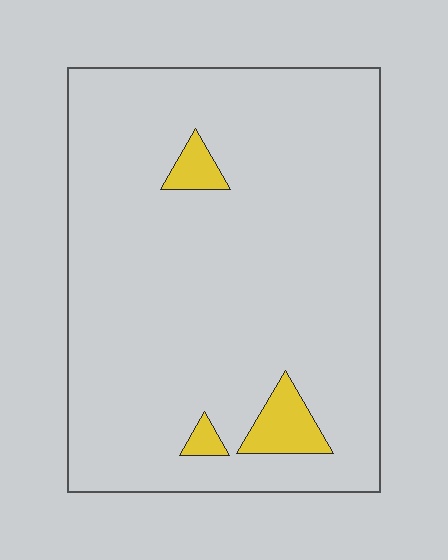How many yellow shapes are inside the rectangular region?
3.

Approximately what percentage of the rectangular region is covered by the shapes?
Approximately 5%.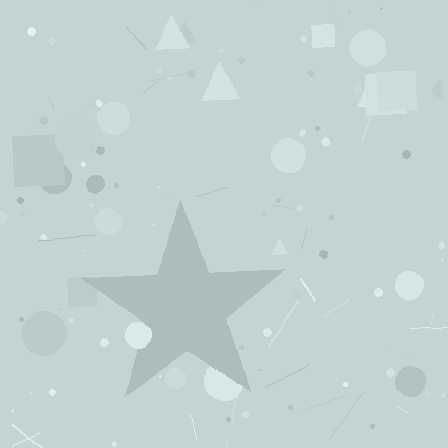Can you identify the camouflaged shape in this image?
The camouflaged shape is a star.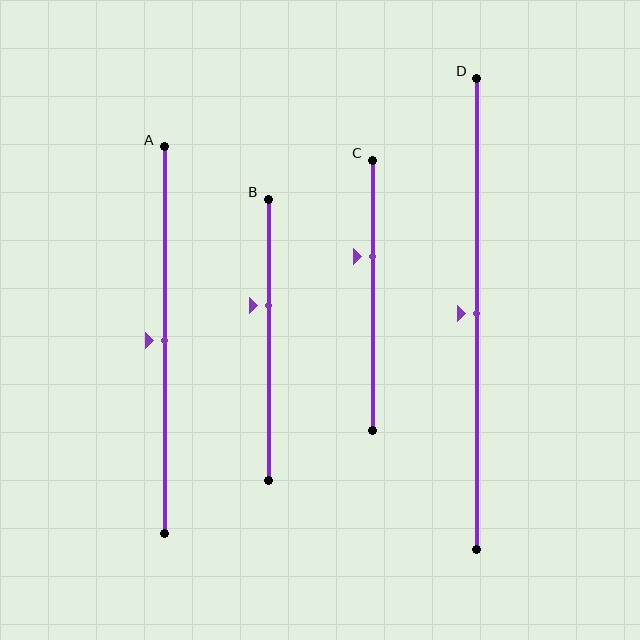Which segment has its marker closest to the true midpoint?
Segment A has its marker closest to the true midpoint.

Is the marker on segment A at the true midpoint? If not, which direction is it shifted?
Yes, the marker on segment A is at the true midpoint.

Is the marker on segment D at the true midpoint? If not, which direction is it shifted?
Yes, the marker on segment D is at the true midpoint.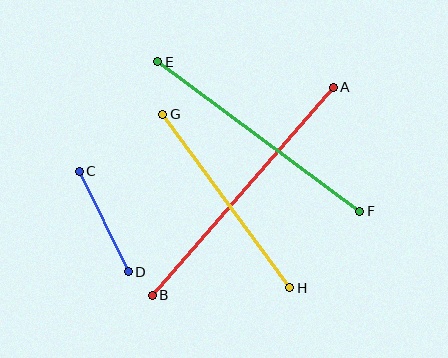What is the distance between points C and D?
The distance is approximately 112 pixels.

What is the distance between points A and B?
The distance is approximately 276 pixels.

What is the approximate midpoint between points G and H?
The midpoint is at approximately (226, 201) pixels.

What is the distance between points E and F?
The distance is approximately 251 pixels.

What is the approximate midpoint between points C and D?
The midpoint is at approximately (104, 221) pixels.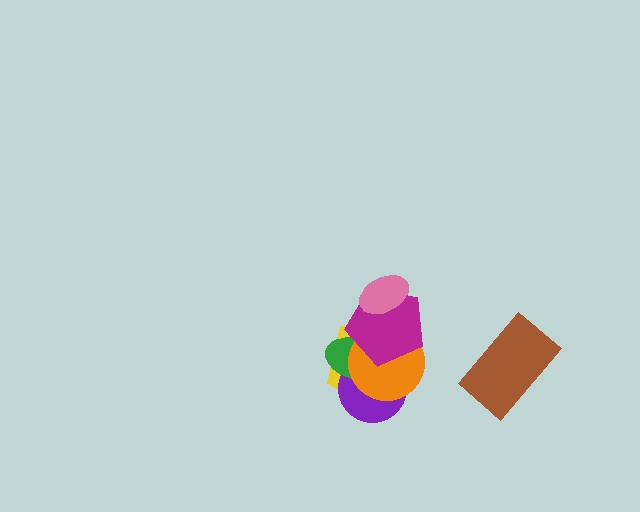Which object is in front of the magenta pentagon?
The pink ellipse is in front of the magenta pentagon.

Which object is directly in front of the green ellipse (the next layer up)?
The orange circle is directly in front of the green ellipse.